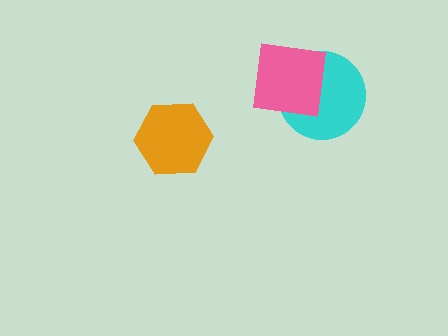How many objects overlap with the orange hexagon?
0 objects overlap with the orange hexagon.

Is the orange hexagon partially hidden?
No, no other shape covers it.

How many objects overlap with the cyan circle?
1 object overlaps with the cyan circle.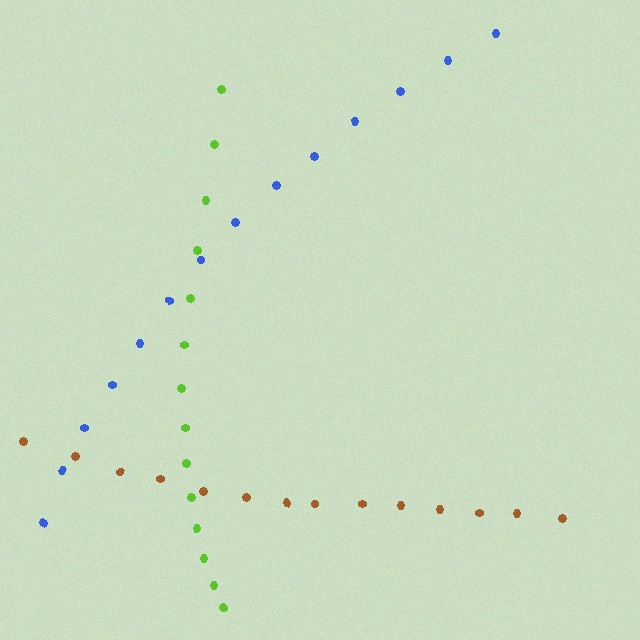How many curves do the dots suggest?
There are 3 distinct paths.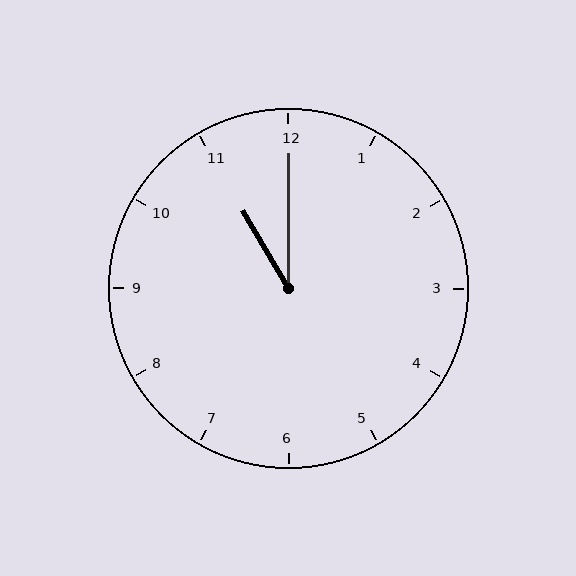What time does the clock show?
11:00.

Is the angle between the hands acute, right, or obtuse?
It is acute.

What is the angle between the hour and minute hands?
Approximately 30 degrees.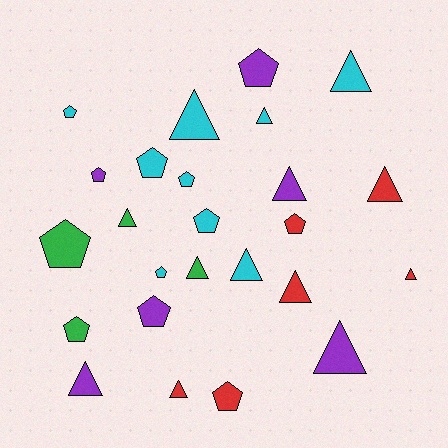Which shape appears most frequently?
Triangle, with 13 objects.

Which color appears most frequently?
Cyan, with 9 objects.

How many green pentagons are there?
There are 2 green pentagons.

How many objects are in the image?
There are 25 objects.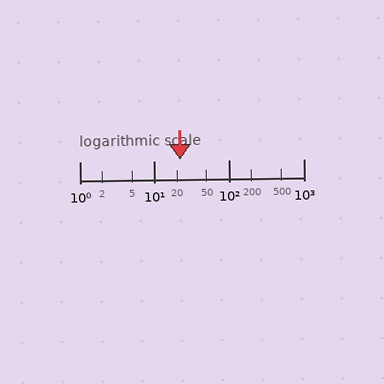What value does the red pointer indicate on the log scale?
The pointer indicates approximately 22.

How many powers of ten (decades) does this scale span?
The scale spans 3 decades, from 1 to 1000.